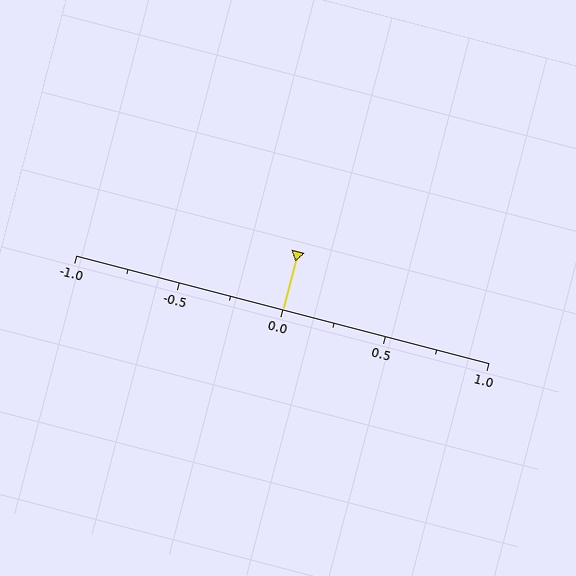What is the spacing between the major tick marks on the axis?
The major ticks are spaced 0.5 apart.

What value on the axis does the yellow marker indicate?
The marker indicates approximately 0.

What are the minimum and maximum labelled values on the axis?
The axis runs from -1.0 to 1.0.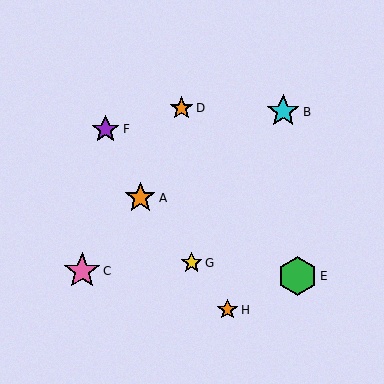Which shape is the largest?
The green hexagon (labeled E) is the largest.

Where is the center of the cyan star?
The center of the cyan star is at (283, 112).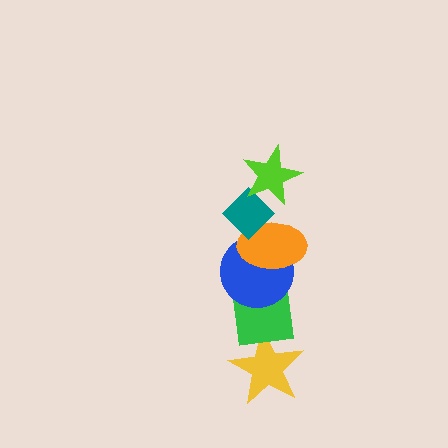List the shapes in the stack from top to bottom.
From top to bottom: the lime star, the teal diamond, the orange ellipse, the blue circle, the green square, the yellow star.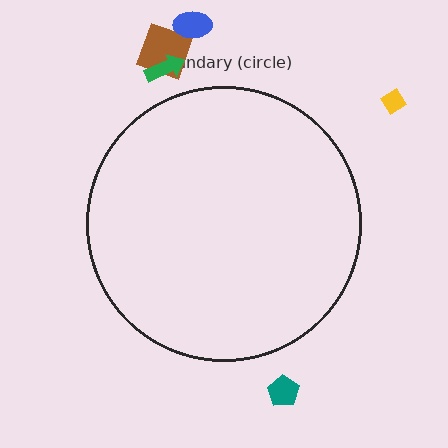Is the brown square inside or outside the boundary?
Outside.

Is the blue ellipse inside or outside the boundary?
Outside.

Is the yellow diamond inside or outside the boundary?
Outside.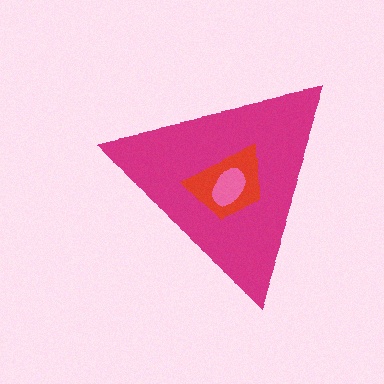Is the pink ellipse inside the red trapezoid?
Yes.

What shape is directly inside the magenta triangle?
The red trapezoid.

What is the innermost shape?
The pink ellipse.